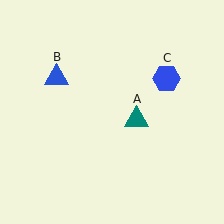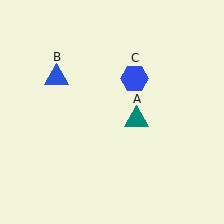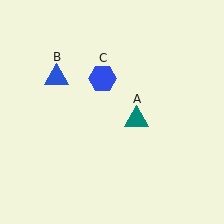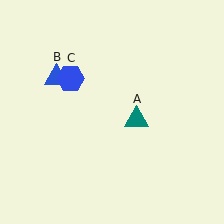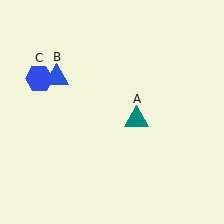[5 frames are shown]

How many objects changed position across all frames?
1 object changed position: blue hexagon (object C).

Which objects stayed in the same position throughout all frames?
Teal triangle (object A) and blue triangle (object B) remained stationary.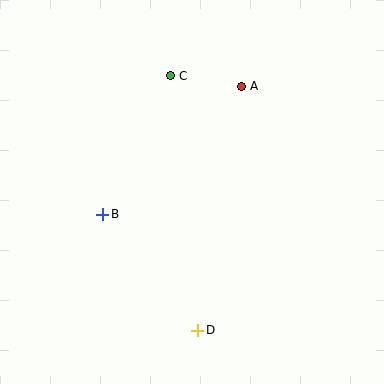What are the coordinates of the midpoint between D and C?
The midpoint between D and C is at (184, 203).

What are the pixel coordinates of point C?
Point C is at (171, 76).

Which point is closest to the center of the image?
Point B at (103, 214) is closest to the center.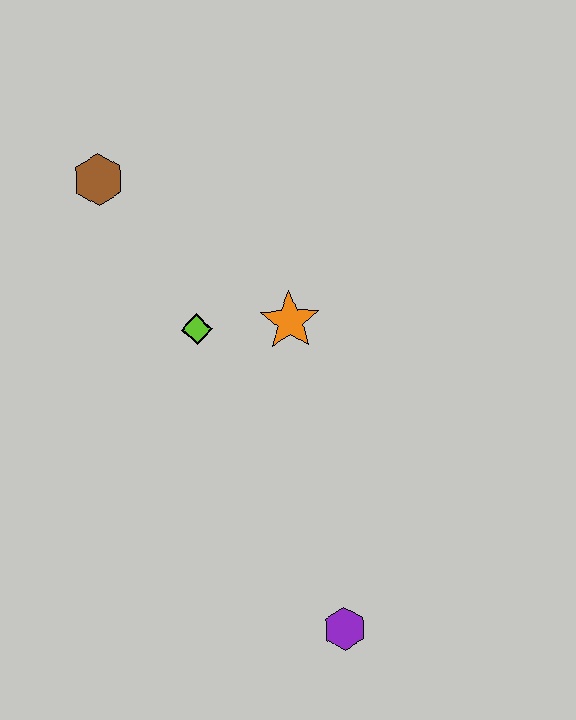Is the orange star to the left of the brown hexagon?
No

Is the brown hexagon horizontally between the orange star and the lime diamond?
No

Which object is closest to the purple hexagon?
The orange star is closest to the purple hexagon.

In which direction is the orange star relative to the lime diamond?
The orange star is to the right of the lime diamond.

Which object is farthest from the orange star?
The purple hexagon is farthest from the orange star.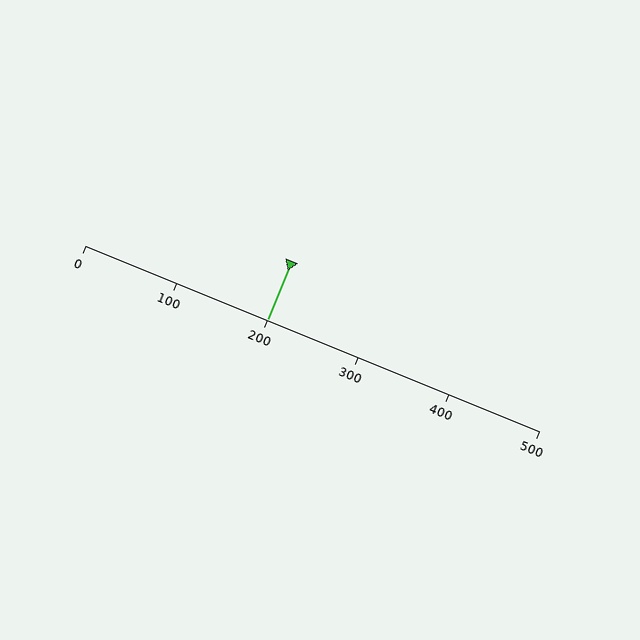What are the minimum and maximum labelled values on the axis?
The axis runs from 0 to 500.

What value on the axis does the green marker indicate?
The marker indicates approximately 200.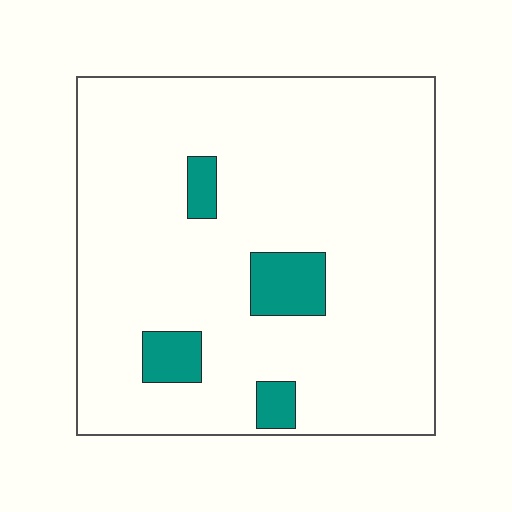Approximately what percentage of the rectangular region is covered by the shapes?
Approximately 10%.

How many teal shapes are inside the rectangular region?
4.